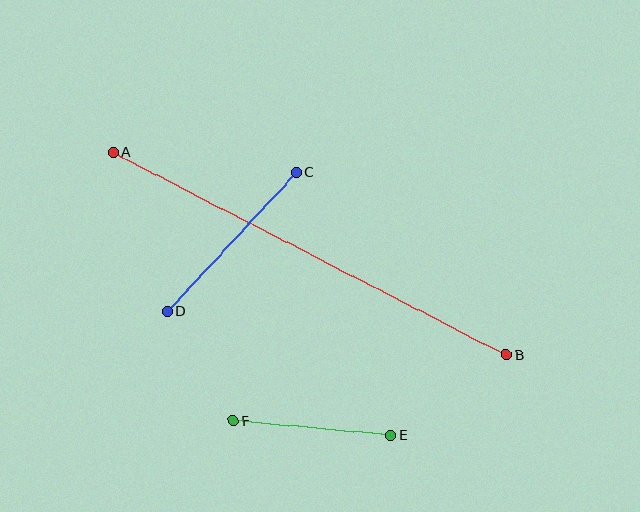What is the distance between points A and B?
The distance is approximately 442 pixels.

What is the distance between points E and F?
The distance is approximately 157 pixels.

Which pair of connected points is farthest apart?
Points A and B are farthest apart.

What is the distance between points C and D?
The distance is approximately 190 pixels.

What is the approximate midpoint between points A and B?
The midpoint is at approximately (310, 254) pixels.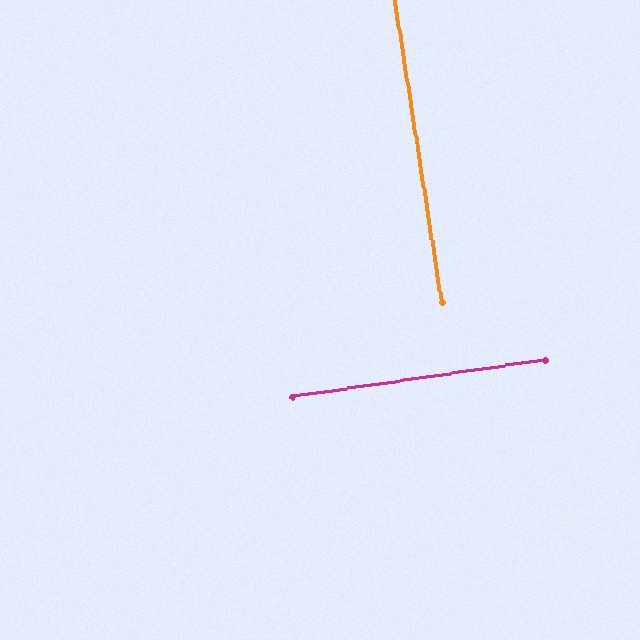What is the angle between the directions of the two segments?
Approximately 89 degrees.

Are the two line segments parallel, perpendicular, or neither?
Perpendicular — they meet at approximately 89°.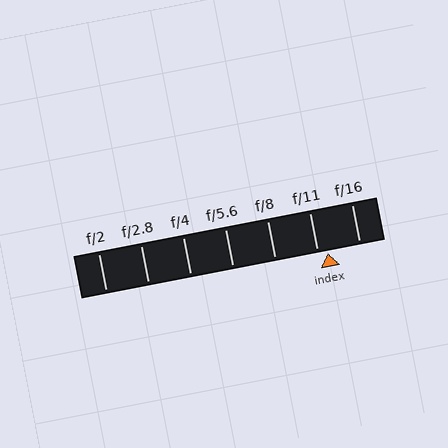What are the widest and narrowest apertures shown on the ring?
The widest aperture shown is f/2 and the narrowest is f/16.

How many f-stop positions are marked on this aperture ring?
There are 7 f-stop positions marked.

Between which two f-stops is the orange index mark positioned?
The index mark is between f/11 and f/16.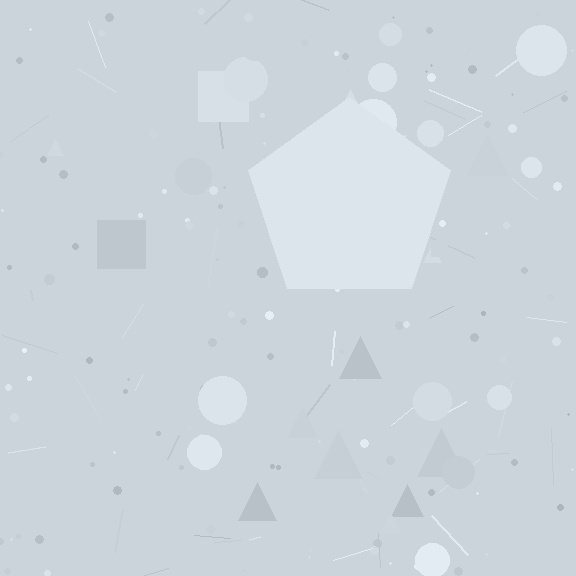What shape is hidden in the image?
A pentagon is hidden in the image.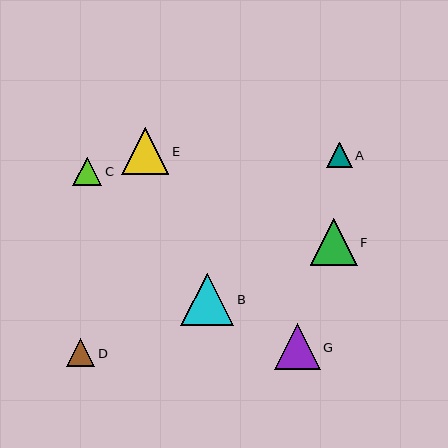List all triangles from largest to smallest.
From largest to smallest: B, E, F, G, C, D, A.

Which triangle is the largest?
Triangle B is the largest with a size of approximately 53 pixels.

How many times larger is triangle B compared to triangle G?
Triangle B is approximately 1.2 times the size of triangle G.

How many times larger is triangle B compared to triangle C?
Triangle B is approximately 1.8 times the size of triangle C.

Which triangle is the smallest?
Triangle A is the smallest with a size of approximately 25 pixels.